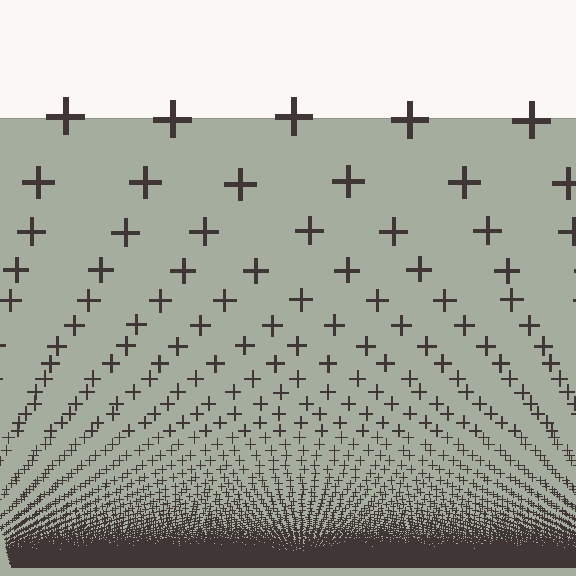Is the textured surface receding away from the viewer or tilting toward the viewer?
The surface appears to tilt toward the viewer. Texture elements get larger and sparser toward the top.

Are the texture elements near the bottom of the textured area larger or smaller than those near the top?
Smaller. The gradient is inverted — elements near the bottom are smaller and denser.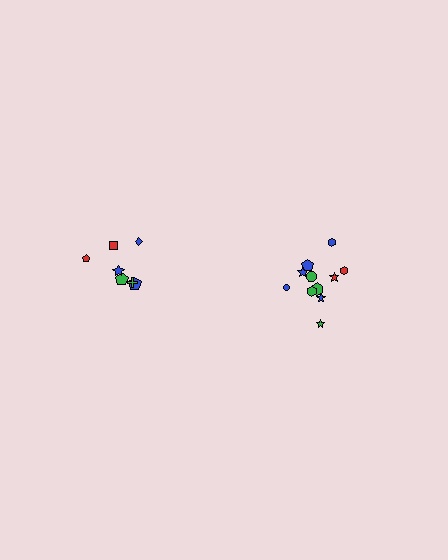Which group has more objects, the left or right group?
The right group.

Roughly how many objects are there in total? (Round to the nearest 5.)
Roughly 20 objects in total.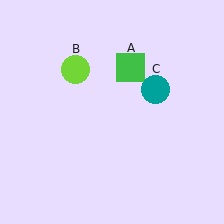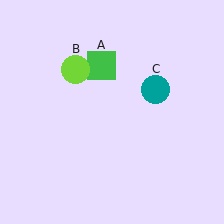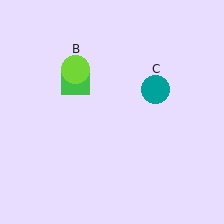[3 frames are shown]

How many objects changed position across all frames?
1 object changed position: green square (object A).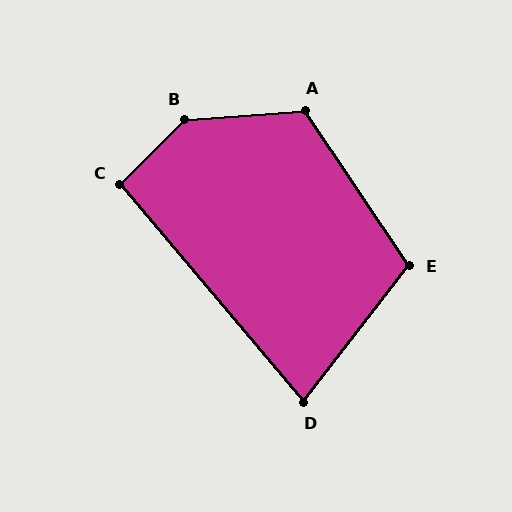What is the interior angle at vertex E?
Approximately 108 degrees (obtuse).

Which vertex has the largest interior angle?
B, at approximately 140 degrees.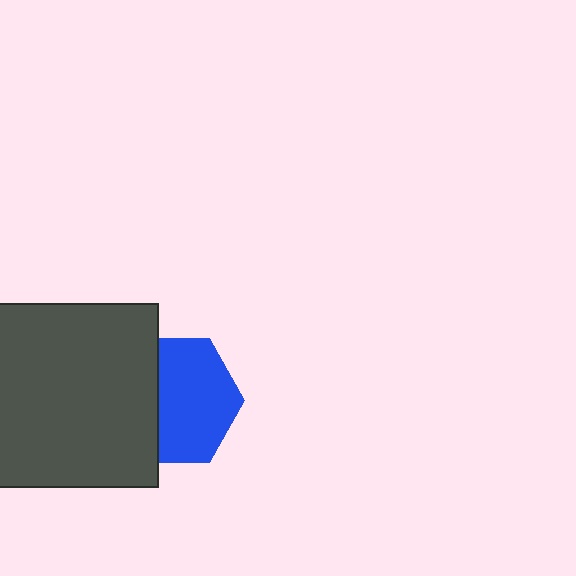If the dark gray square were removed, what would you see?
You would see the complete blue hexagon.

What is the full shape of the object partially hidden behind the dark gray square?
The partially hidden object is a blue hexagon.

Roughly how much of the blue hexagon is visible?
About half of it is visible (roughly 63%).